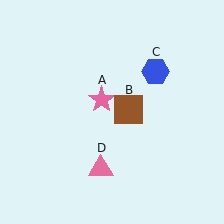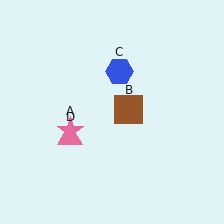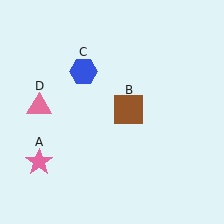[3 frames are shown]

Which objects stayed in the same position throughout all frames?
Brown square (object B) remained stationary.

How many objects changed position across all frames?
3 objects changed position: pink star (object A), blue hexagon (object C), pink triangle (object D).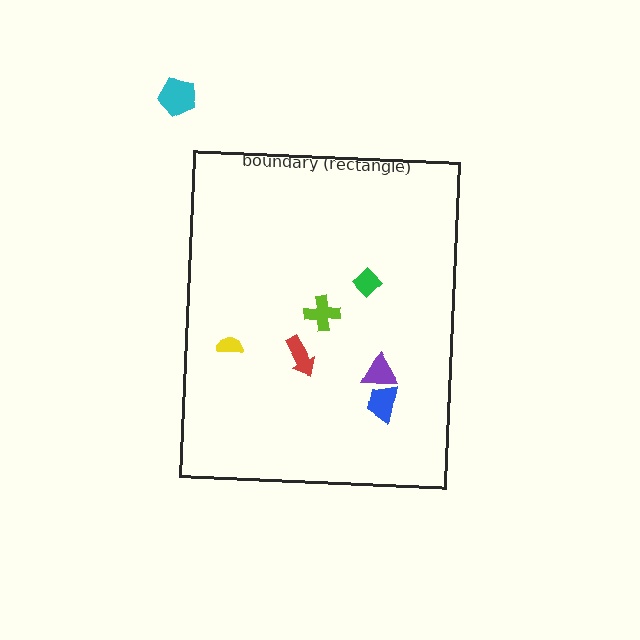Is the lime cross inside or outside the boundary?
Inside.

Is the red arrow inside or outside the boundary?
Inside.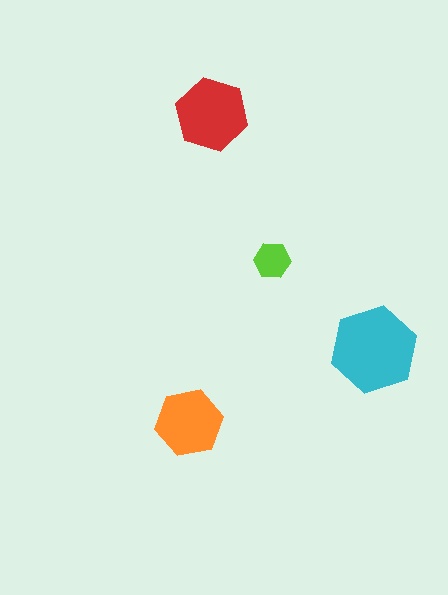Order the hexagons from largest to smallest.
the cyan one, the red one, the orange one, the lime one.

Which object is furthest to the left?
The orange hexagon is leftmost.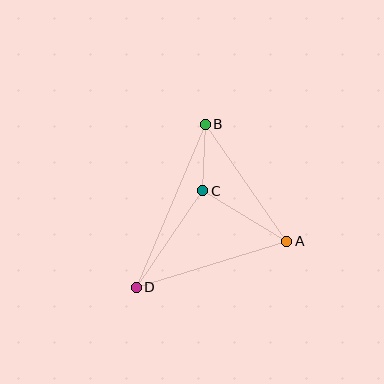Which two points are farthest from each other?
Points B and D are farthest from each other.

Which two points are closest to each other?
Points B and C are closest to each other.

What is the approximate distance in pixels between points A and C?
The distance between A and C is approximately 98 pixels.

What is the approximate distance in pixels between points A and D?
The distance between A and D is approximately 157 pixels.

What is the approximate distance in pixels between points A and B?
The distance between A and B is approximately 142 pixels.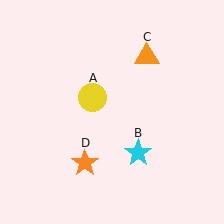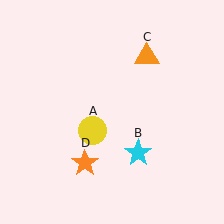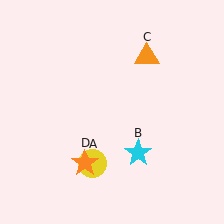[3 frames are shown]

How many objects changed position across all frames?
1 object changed position: yellow circle (object A).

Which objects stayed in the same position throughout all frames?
Cyan star (object B) and orange triangle (object C) and orange star (object D) remained stationary.